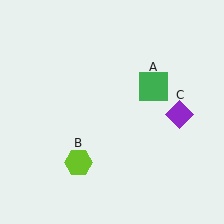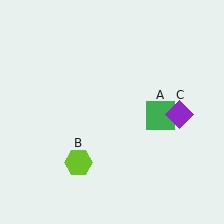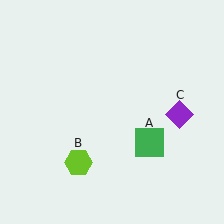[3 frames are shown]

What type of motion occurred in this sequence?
The green square (object A) rotated clockwise around the center of the scene.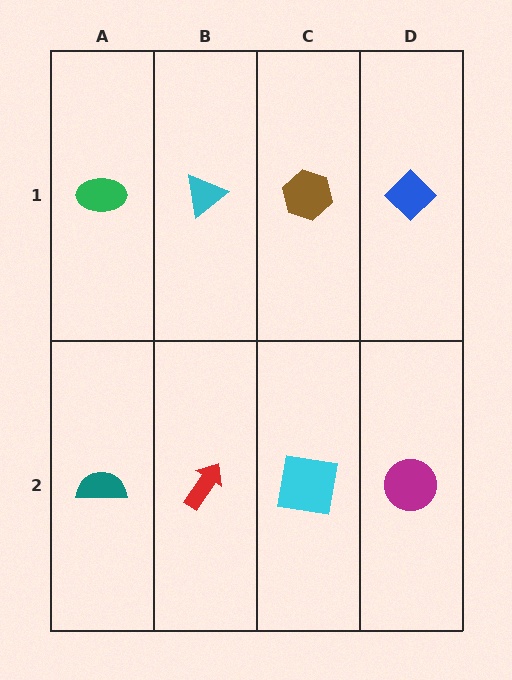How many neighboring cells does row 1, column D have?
2.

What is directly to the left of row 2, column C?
A red arrow.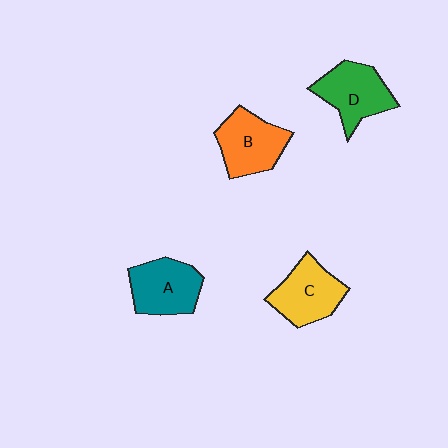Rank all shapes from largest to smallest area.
From largest to smallest: B (orange), D (green), A (teal), C (yellow).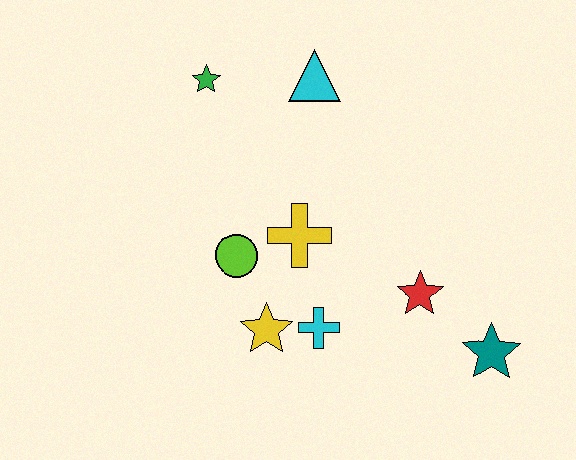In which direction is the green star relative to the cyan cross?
The green star is above the cyan cross.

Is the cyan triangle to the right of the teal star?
No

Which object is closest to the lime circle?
The yellow cross is closest to the lime circle.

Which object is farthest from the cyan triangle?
The teal star is farthest from the cyan triangle.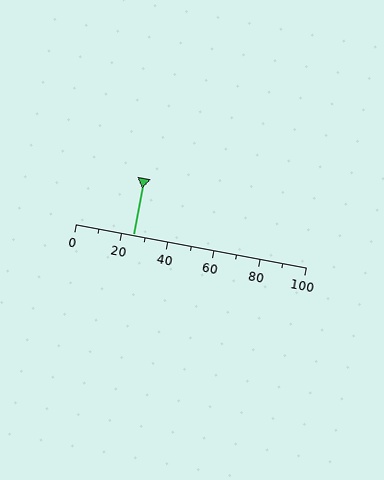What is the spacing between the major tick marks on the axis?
The major ticks are spaced 20 apart.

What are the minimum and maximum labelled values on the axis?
The axis runs from 0 to 100.